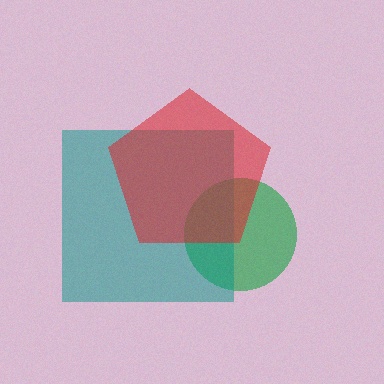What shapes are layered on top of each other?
The layered shapes are: a green circle, a teal square, a red pentagon.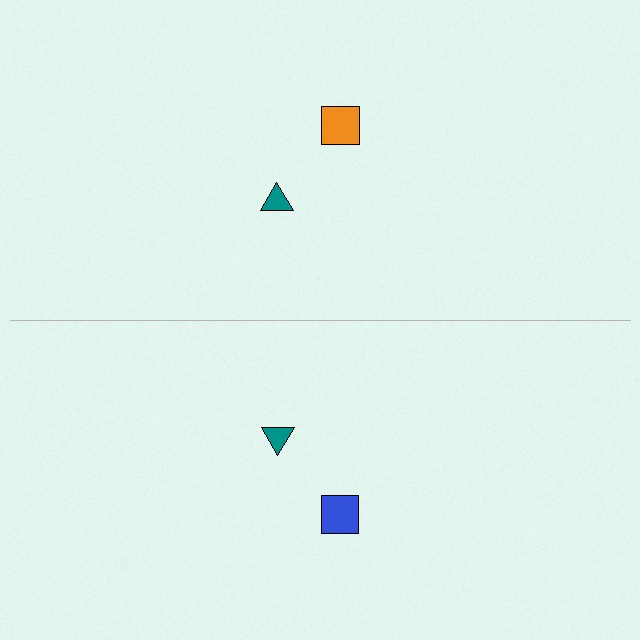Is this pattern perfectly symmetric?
No, the pattern is not perfectly symmetric. The blue square on the bottom side breaks the symmetry — its mirror counterpart is orange.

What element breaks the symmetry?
The blue square on the bottom side breaks the symmetry — its mirror counterpart is orange.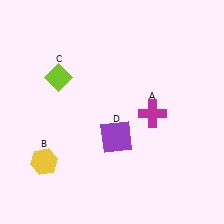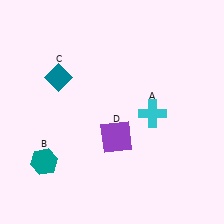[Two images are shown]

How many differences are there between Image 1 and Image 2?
There are 3 differences between the two images.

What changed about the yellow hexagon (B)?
In Image 1, B is yellow. In Image 2, it changed to teal.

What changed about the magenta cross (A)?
In Image 1, A is magenta. In Image 2, it changed to cyan.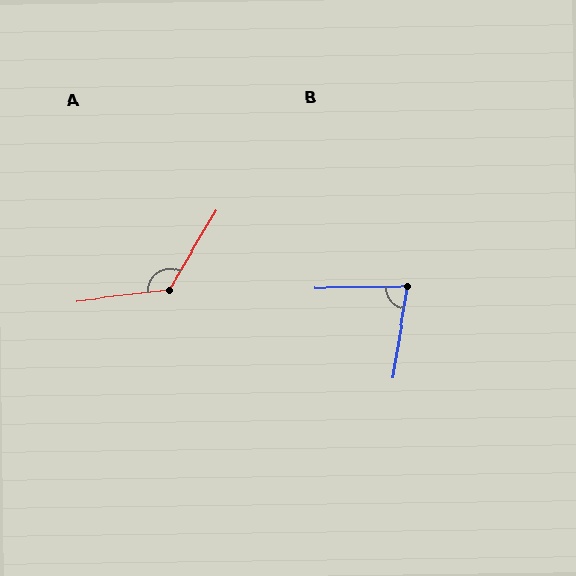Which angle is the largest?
A, at approximately 128 degrees.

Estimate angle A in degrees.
Approximately 128 degrees.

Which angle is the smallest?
B, at approximately 80 degrees.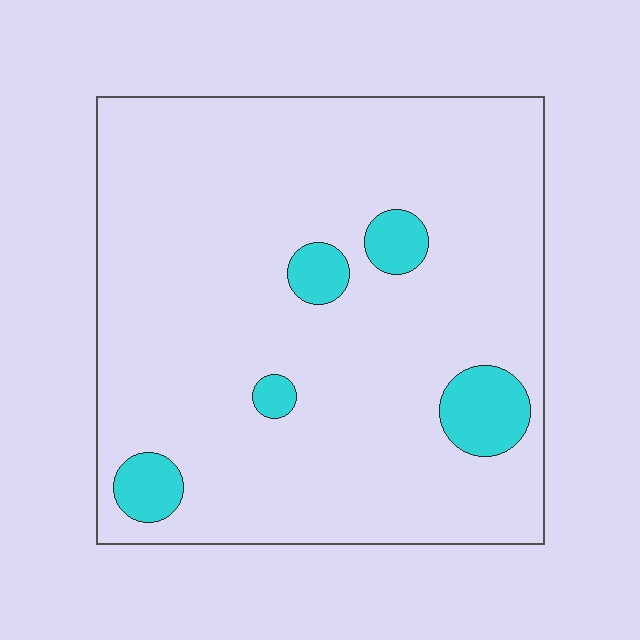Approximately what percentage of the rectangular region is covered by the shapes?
Approximately 10%.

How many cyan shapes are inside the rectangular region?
5.